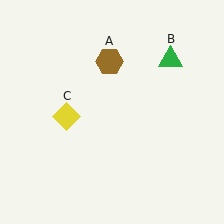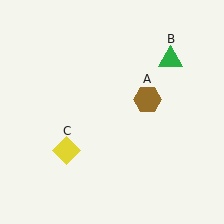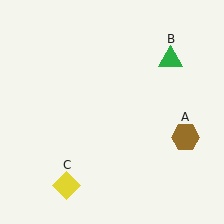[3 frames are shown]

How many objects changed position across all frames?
2 objects changed position: brown hexagon (object A), yellow diamond (object C).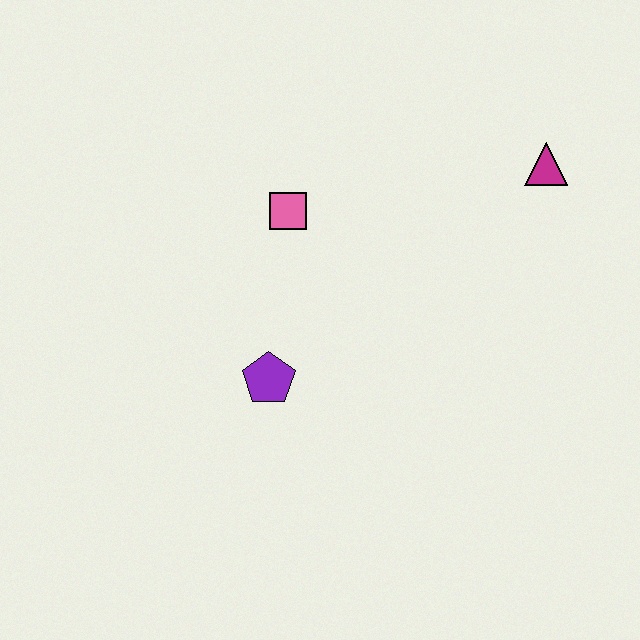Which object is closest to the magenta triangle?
The pink square is closest to the magenta triangle.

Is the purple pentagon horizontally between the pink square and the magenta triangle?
No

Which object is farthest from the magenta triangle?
The purple pentagon is farthest from the magenta triangle.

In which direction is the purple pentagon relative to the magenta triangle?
The purple pentagon is to the left of the magenta triangle.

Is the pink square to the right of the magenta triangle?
No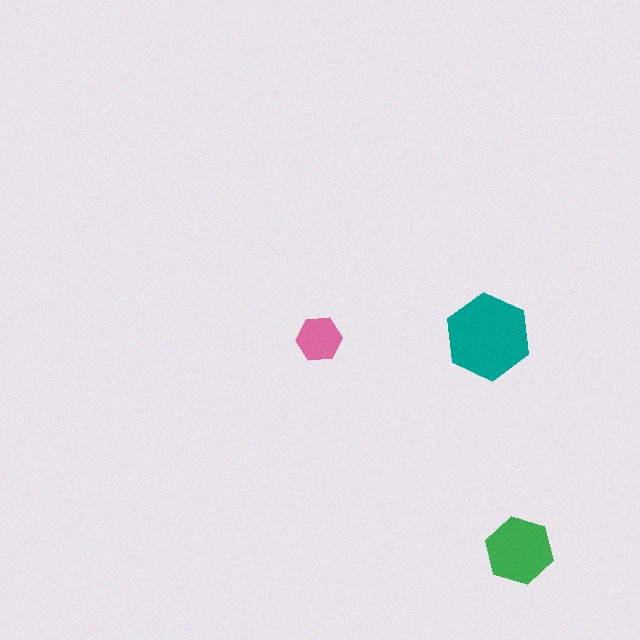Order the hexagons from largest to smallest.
the teal one, the green one, the pink one.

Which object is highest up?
The teal hexagon is topmost.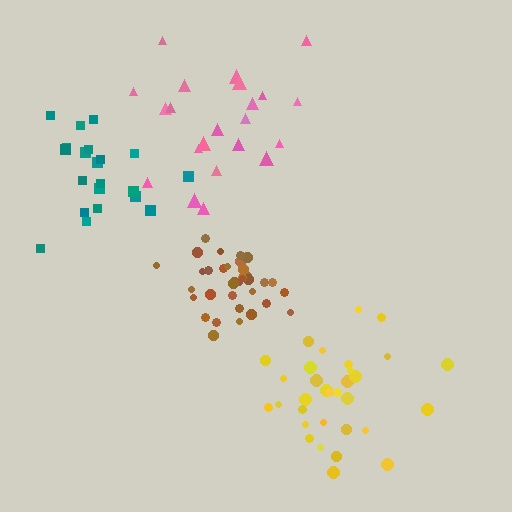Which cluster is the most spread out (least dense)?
Pink.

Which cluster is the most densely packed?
Brown.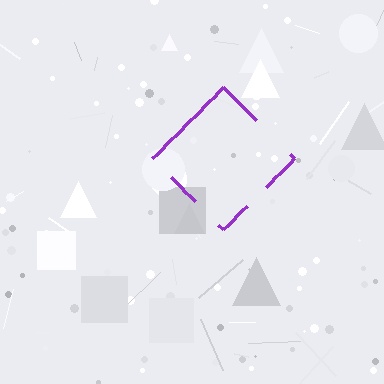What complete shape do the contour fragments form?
The contour fragments form a diamond.